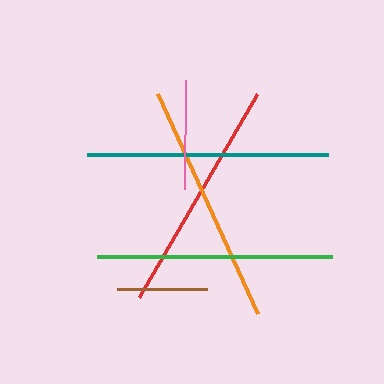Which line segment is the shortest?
The brown line is the shortest at approximately 90 pixels.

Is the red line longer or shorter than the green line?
The red line is longer than the green line.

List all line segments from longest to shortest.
From longest to shortest: orange, teal, red, green, pink, brown.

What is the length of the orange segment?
The orange segment is approximately 242 pixels long.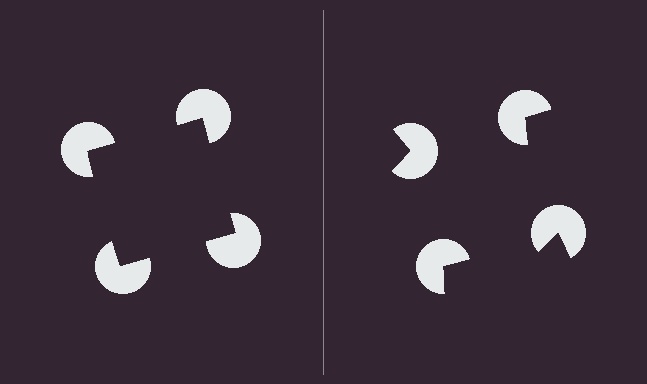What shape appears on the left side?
An illusory square.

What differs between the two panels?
The pac-man discs are positioned identically on both sides; only the wedge orientations differ. On the left they align to a square; on the right they are misaligned.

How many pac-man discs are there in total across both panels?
8 — 4 on each side.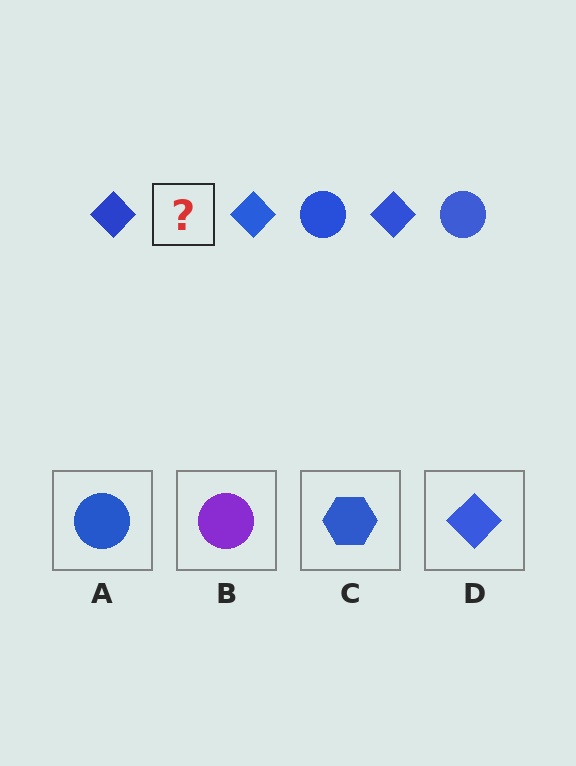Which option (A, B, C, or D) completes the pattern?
A.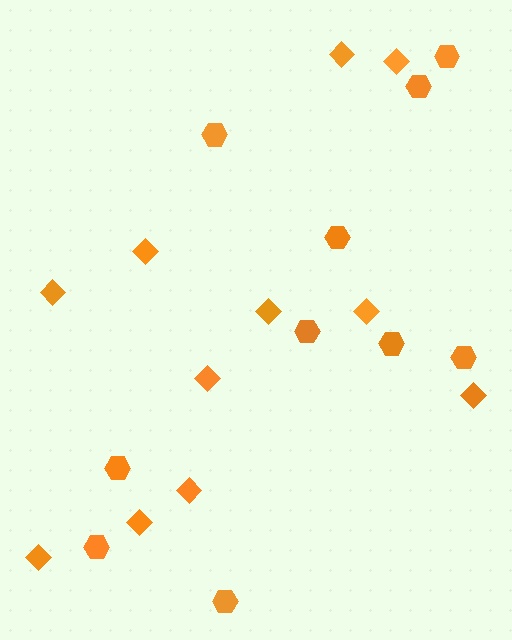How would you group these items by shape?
There are 2 groups: one group of diamonds (11) and one group of hexagons (10).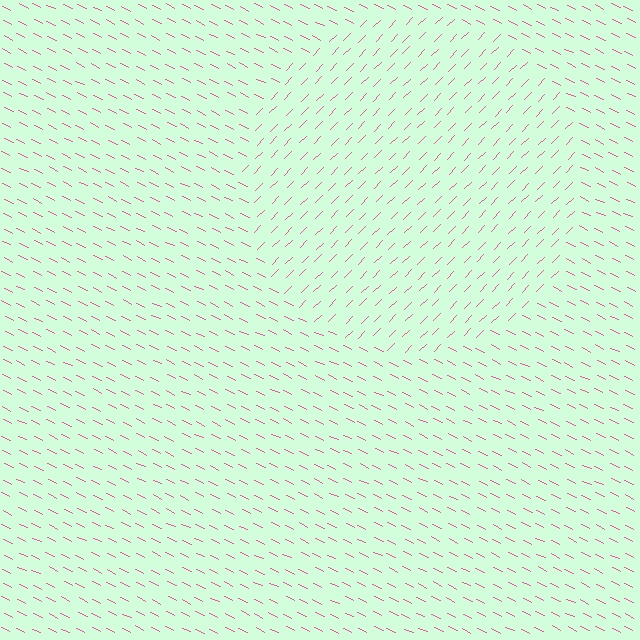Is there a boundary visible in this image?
Yes, there is a texture boundary formed by a change in line orientation.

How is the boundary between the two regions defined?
The boundary is defined purely by a change in line orientation (approximately 71 degrees difference). All lines are the same color and thickness.